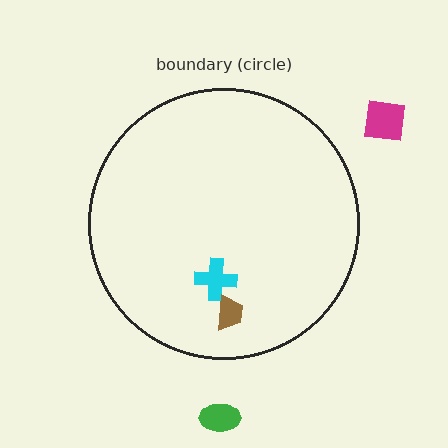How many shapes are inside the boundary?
2 inside, 2 outside.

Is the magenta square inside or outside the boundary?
Outside.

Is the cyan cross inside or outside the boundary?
Inside.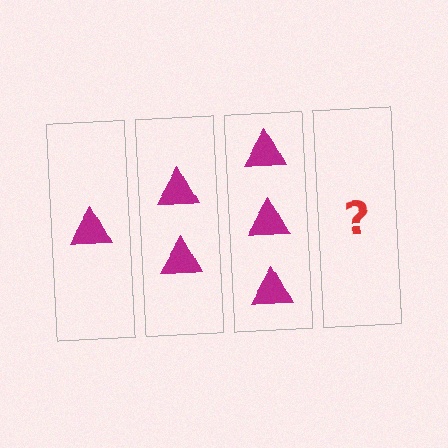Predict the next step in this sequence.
The next step is 4 triangles.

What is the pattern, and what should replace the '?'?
The pattern is that each step adds one more triangle. The '?' should be 4 triangles.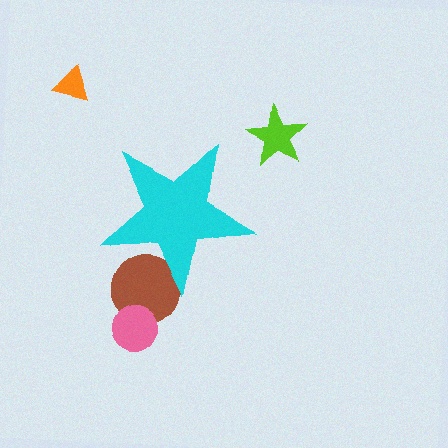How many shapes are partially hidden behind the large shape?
1 shape is partially hidden.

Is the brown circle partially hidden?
Yes, the brown circle is partially hidden behind the cyan star.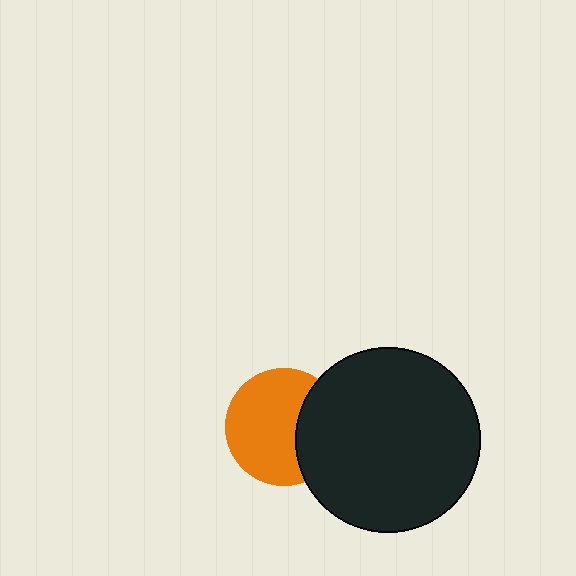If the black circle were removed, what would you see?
You would see the complete orange circle.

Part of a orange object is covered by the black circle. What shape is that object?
It is a circle.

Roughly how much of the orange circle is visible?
Most of it is visible (roughly 69%).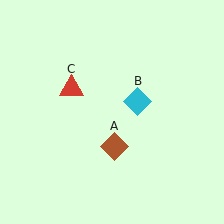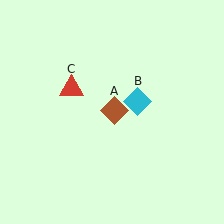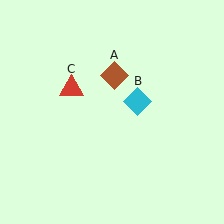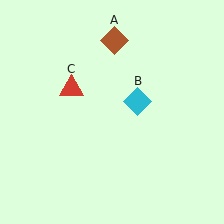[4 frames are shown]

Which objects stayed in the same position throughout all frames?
Cyan diamond (object B) and red triangle (object C) remained stationary.